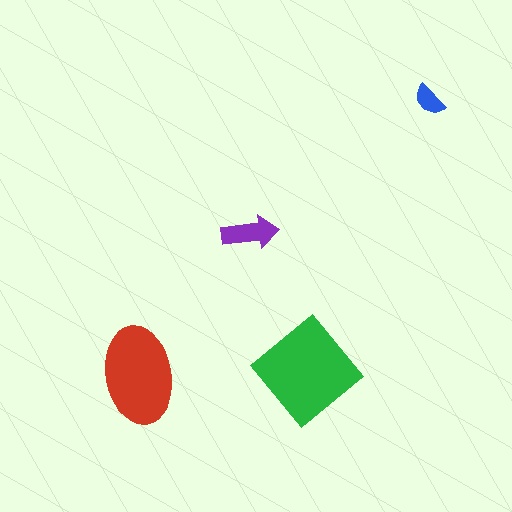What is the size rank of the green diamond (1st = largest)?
1st.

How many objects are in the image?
There are 4 objects in the image.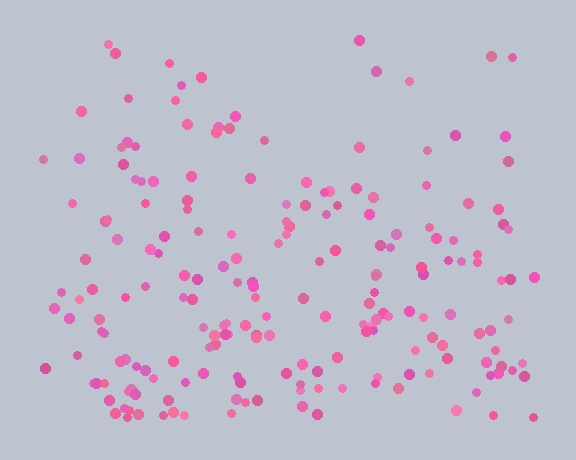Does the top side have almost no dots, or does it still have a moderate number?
Still a moderate number, just noticeably fewer than the bottom.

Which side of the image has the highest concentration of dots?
The bottom.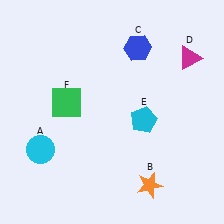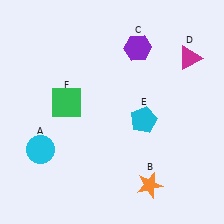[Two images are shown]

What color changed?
The hexagon (C) changed from blue in Image 1 to purple in Image 2.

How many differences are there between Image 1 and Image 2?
There is 1 difference between the two images.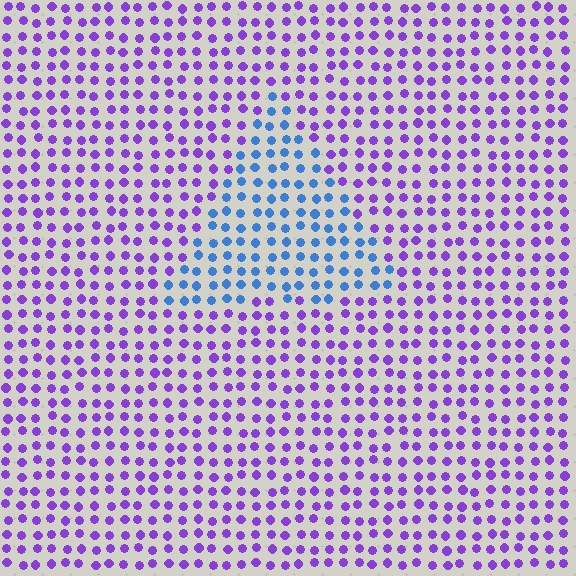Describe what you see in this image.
The image is filled with small purple elements in a uniform arrangement. A triangle-shaped region is visible where the elements are tinted to a slightly different hue, forming a subtle color boundary.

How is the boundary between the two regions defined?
The boundary is defined purely by a slight shift in hue (about 56 degrees). Spacing, size, and orientation are identical on both sides.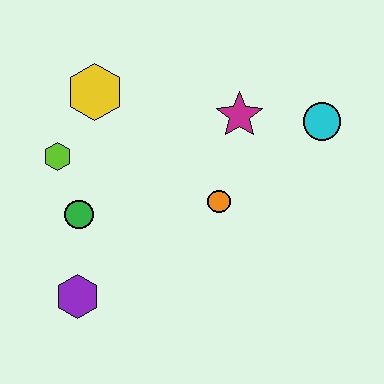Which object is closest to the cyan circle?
The magenta star is closest to the cyan circle.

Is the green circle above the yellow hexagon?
No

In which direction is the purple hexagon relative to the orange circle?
The purple hexagon is to the left of the orange circle.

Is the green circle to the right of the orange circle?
No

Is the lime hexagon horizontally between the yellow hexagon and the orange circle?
No